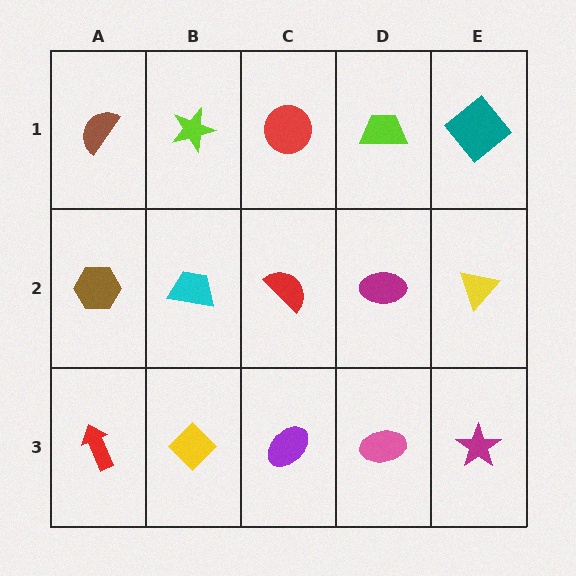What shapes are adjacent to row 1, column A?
A brown hexagon (row 2, column A), a lime star (row 1, column B).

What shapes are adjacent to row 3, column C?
A red semicircle (row 2, column C), a yellow diamond (row 3, column B), a pink ellipse (row 3, column D).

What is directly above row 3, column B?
A cyan trapezoid.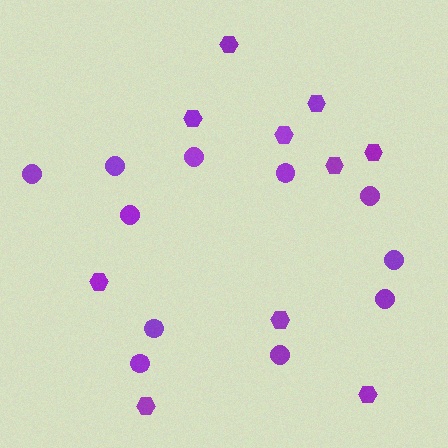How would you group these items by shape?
There are 2 groups: one group of circles (11) and one group of hexagons (10).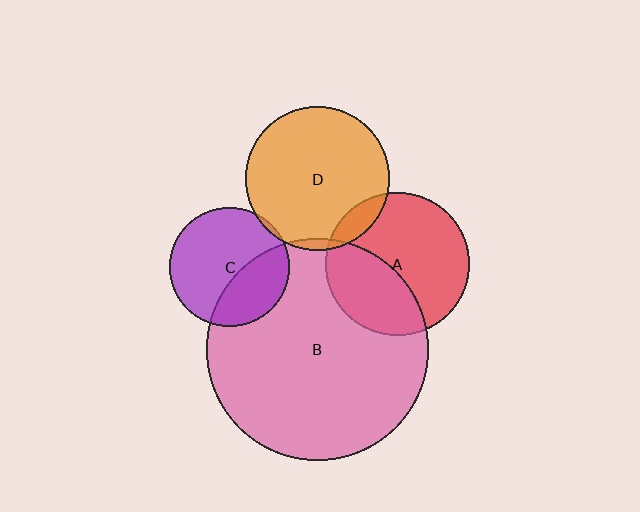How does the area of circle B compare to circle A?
Approximately 2.4 times.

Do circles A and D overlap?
Yes.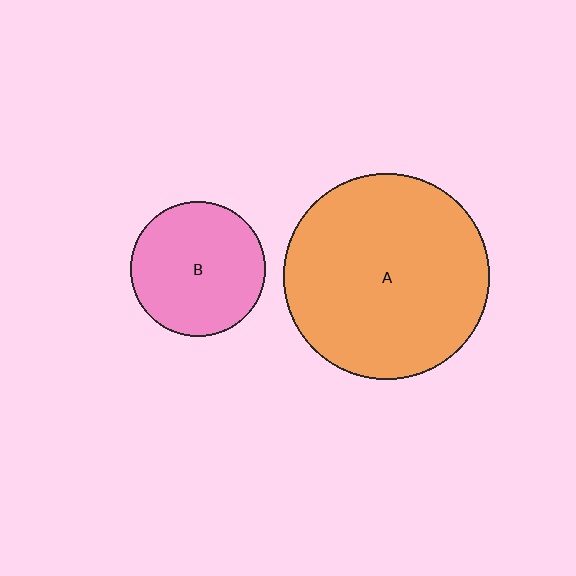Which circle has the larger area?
Circle A (orange).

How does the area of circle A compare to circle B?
Approximately 2.3 times.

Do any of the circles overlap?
No, none of the circles overlap.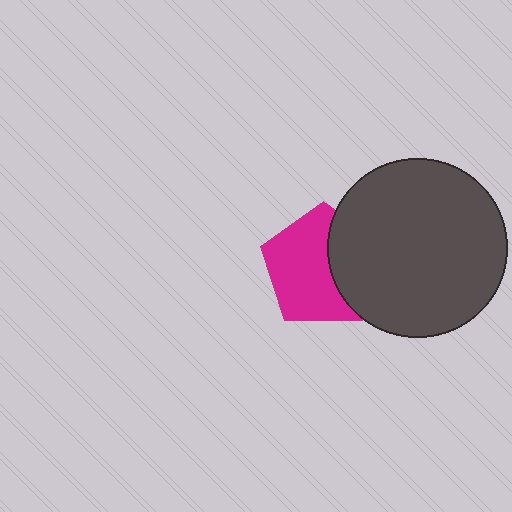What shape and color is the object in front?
The object in front is a dark gray circle.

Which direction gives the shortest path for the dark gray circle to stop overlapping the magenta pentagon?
Moving right gives the shortest separation.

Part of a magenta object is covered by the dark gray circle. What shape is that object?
It is a pentagon.